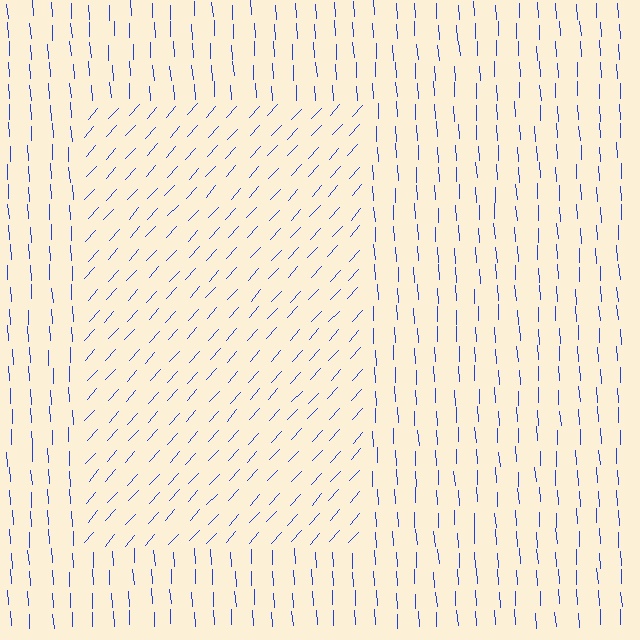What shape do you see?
I see a rectangle.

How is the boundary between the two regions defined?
The boundary is defined purely by a change in line orientation (approximately 45 degrees difference). All lines are the same color and thickness.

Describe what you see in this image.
The image is filled with small blue line segments. A rectangle region in the image has lines oriented differently from the surrounding lines, creating a visible texture boundary.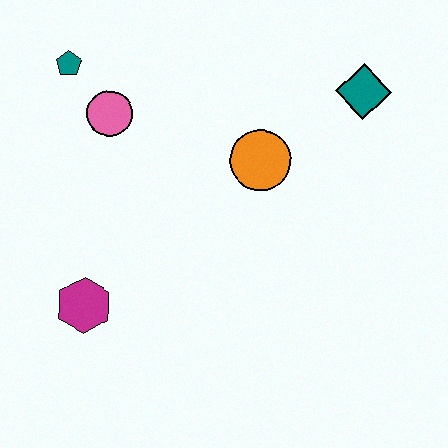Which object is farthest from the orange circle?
The magenta hexagon is farthest from the orange circle.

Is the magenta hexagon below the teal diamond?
Yes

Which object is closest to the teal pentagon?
The pink circle is closest to the teal pentagon.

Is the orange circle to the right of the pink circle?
Yes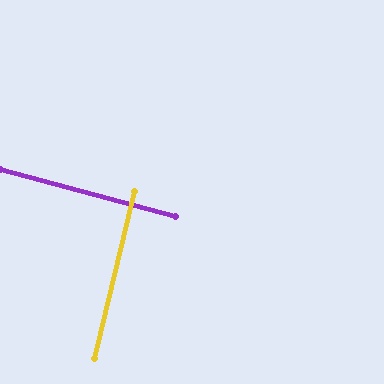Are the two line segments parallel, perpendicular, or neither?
Perpendicular — they meet at approximately 89°.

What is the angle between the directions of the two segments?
Approximately 89 degrees.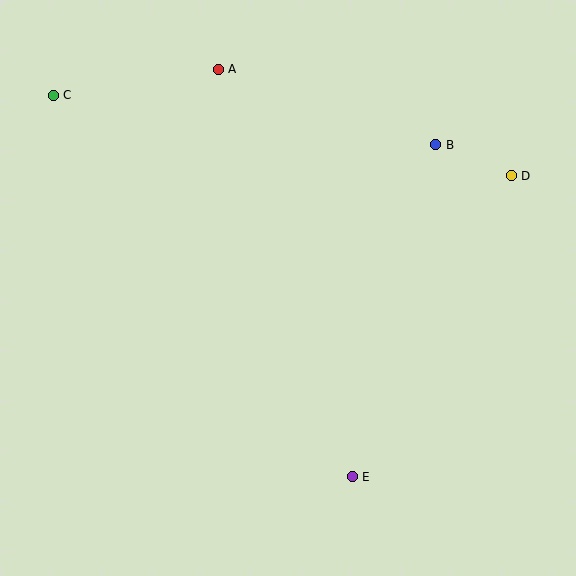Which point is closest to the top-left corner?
Point C is closest to the top-left corner.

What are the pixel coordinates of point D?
Point D is at (511, 176).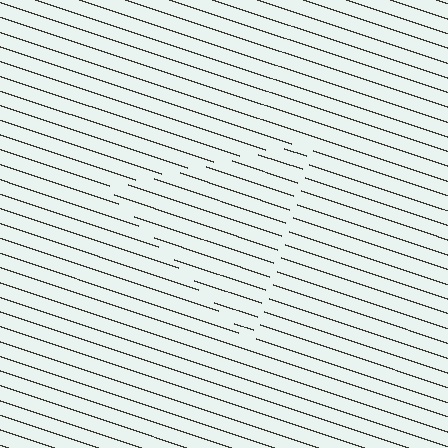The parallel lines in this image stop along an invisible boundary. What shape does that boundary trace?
An illusory triangle. The interior of the shape contains the same grating, shifted by half a period — the contour is defined by the phase discontinuity where line-ends from the inner and outer gratings abut.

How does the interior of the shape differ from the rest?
The interior of the shape contains the same grating, shifted by half a period — the contour is defined by the phase discontinuity where line-ends from the inner and outer gratings abut.